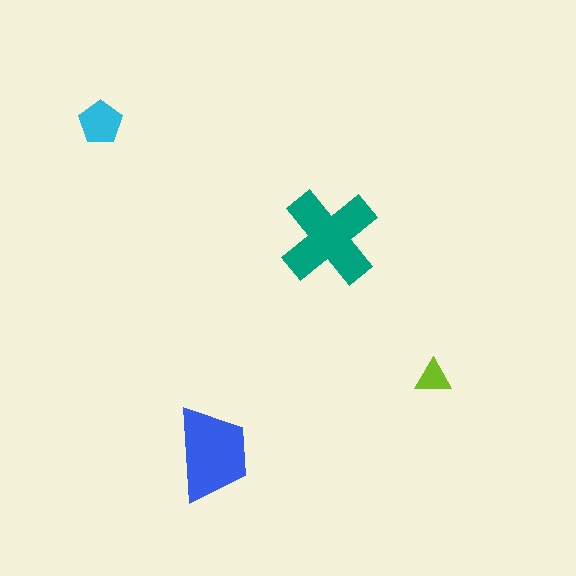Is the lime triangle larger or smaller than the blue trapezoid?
Smaller.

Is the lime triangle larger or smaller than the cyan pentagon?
Smaller.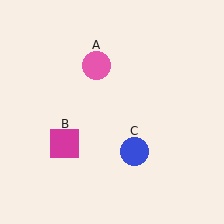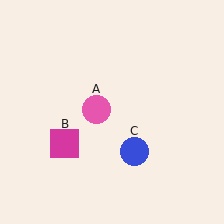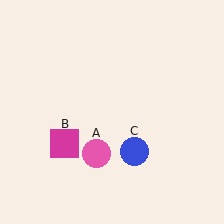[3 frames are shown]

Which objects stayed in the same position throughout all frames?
Magenta square (object B) and blue circle (object C) remained stationary.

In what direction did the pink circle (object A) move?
The pink circle (object A) moved down.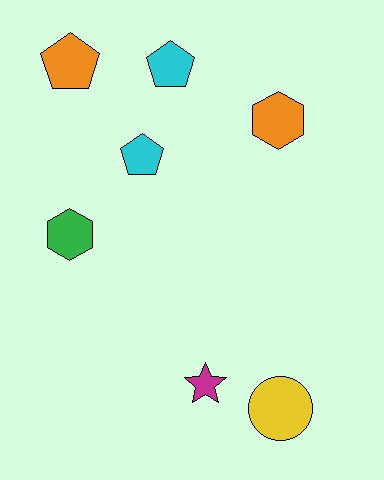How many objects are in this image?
There are 7 objects.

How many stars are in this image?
There is 1 star.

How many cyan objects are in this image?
There are 2 cyan objects.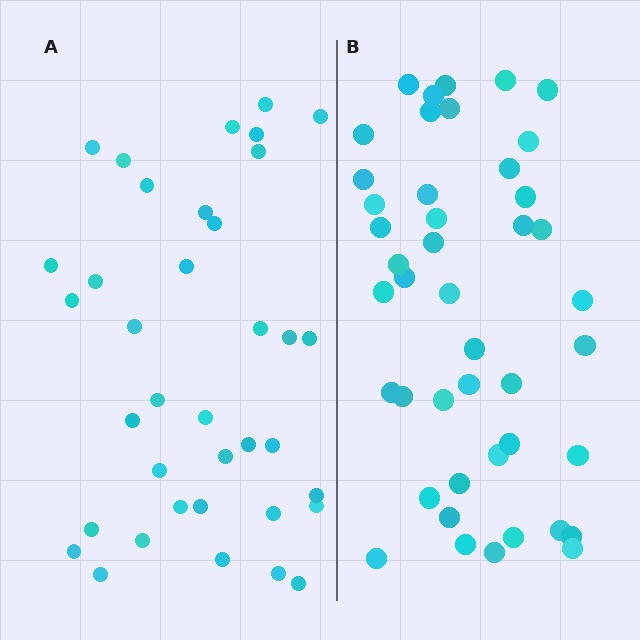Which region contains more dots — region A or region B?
Region B (the right region) has more dots.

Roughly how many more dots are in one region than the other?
Region B has roughly 8 or so more dots than region A.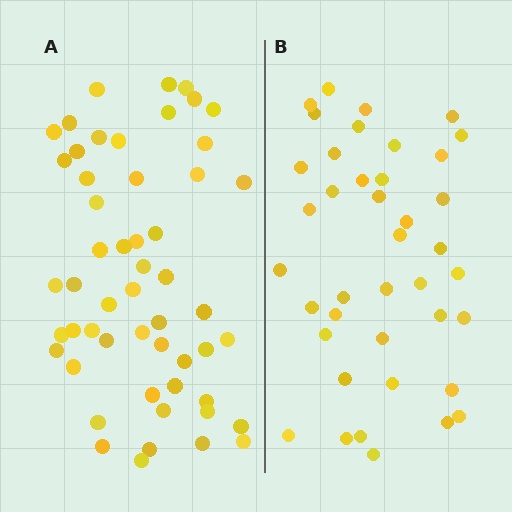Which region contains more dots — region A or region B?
Region A (the left region) has more dots.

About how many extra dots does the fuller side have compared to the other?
Region A has approximately 15 more dots than region B.